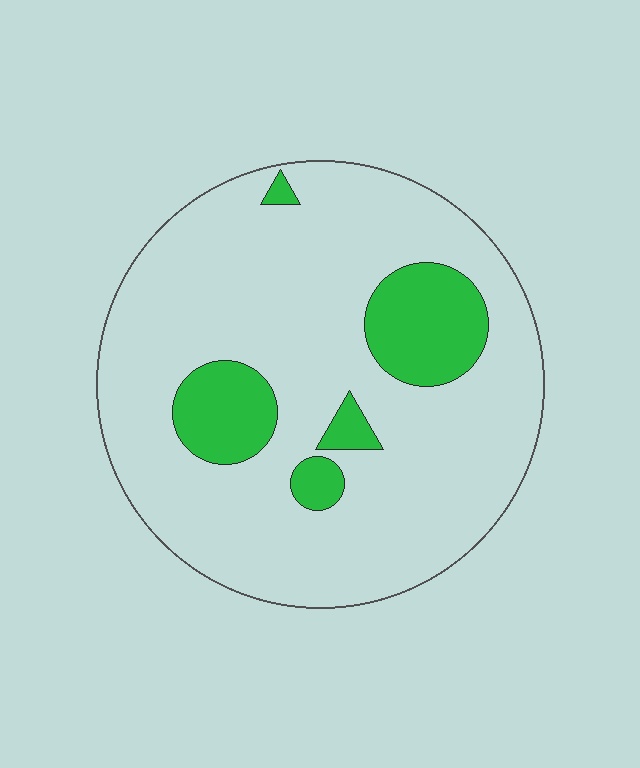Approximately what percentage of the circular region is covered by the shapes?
Approximately 15%.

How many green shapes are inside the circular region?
5.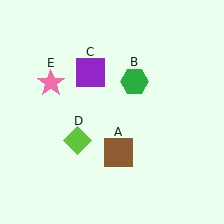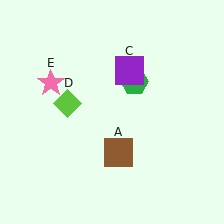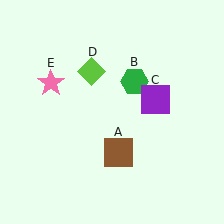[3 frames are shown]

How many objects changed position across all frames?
2 objects changed position: purple square (object C), lime diamond (object D).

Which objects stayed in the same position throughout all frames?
Brown square (object A) and green hexagon (object B) and pink star (object E) remained stationary.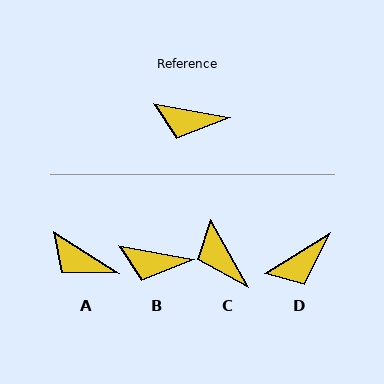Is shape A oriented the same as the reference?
No, it is off by about 23 degrees.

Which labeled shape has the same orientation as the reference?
B.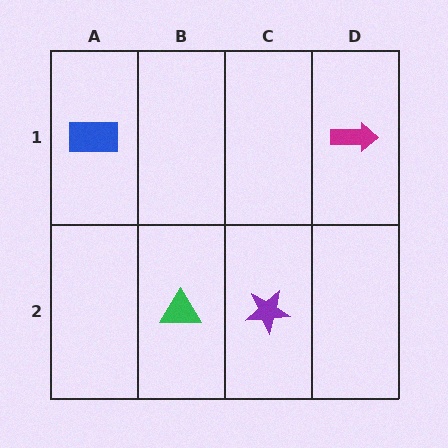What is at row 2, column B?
A green triangle.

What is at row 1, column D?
A magenta arrow.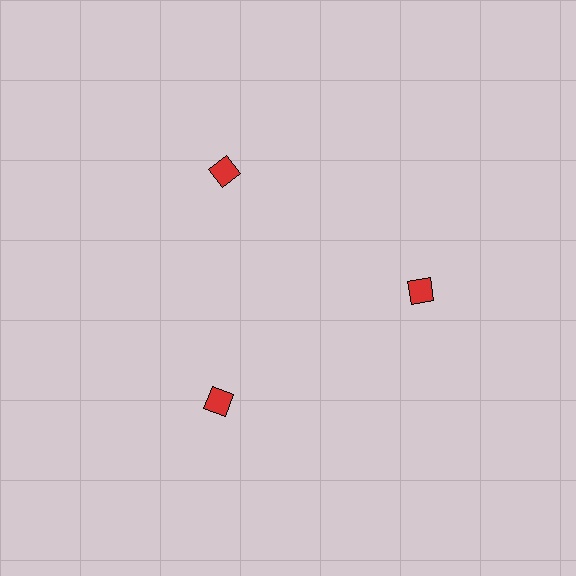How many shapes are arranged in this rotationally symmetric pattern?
There are 3 shapes, arranged in 3 groups of 1.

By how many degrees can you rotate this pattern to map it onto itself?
The pattern maps onto itself every 120 degrees of rotation.